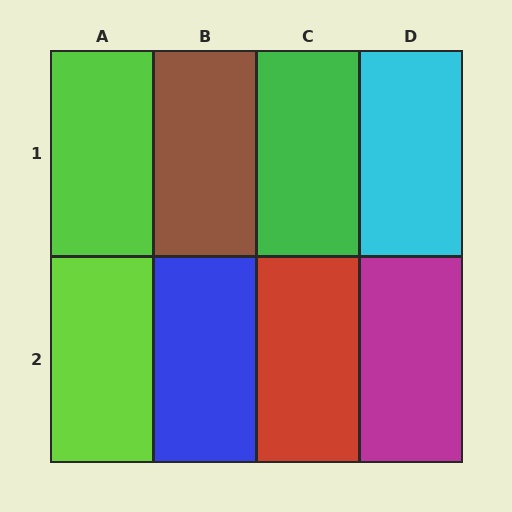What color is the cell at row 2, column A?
Lime.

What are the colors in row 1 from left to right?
Lime, brown, green, cyan.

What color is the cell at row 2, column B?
Blue.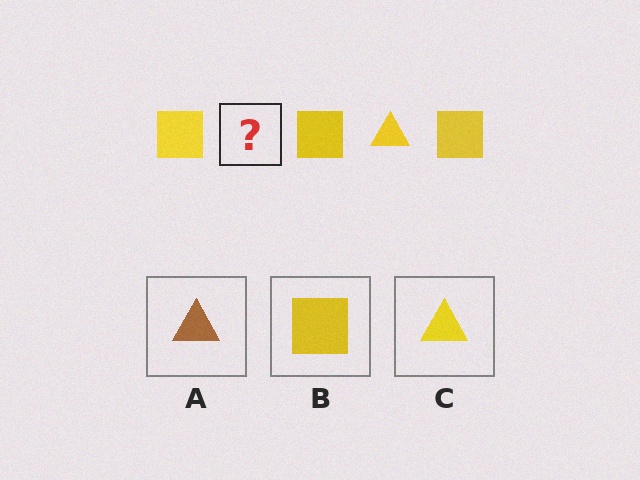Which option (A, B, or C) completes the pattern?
C.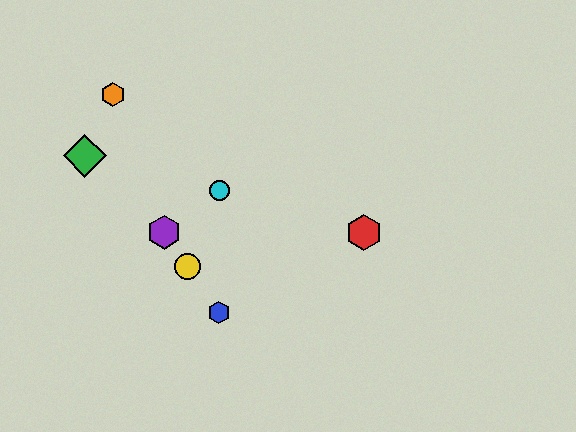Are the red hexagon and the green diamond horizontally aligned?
No, the red hexagon is at y≈232 and the green diamond is at y≈156.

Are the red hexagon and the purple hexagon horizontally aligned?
Yes, both are at y≈232.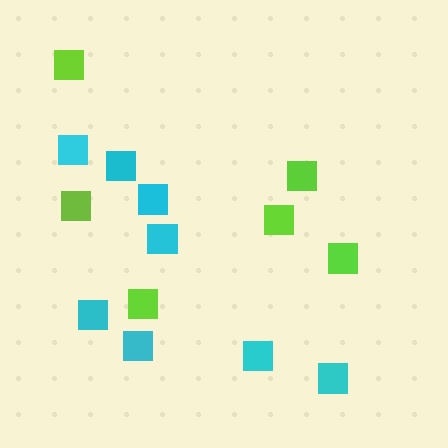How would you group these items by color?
There are 2 groups: one group of cyan squares (8) and one group of lime squares (6).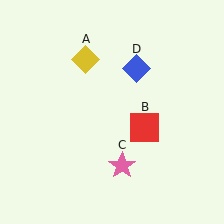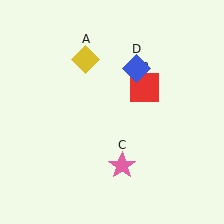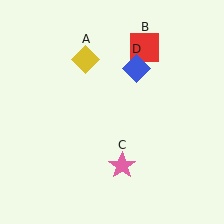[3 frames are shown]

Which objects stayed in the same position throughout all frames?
Yellow diamond (object A) and pink star (object C) and blue diamond (object D) remained stationary.